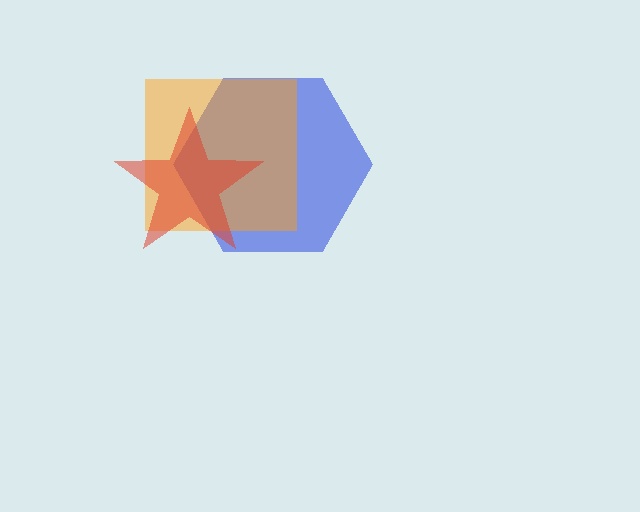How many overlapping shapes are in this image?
There are 3 overlapping shapes in the image.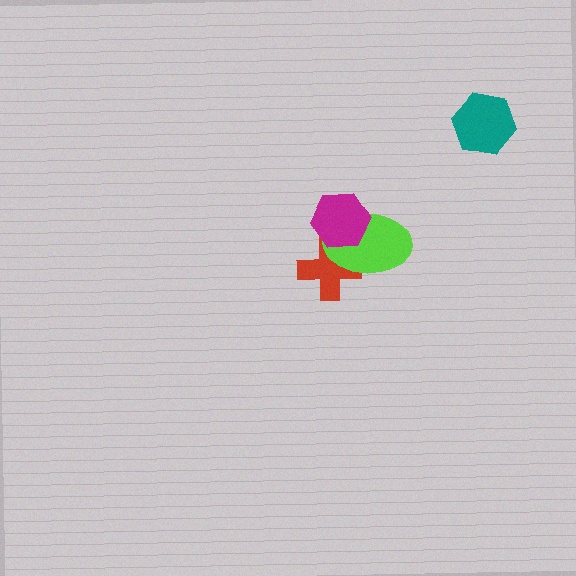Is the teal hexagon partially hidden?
No, no other shape covers it.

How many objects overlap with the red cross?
2 objects overlap with the red cross.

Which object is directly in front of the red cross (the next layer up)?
The lime ellipse is directly in front of the red cross.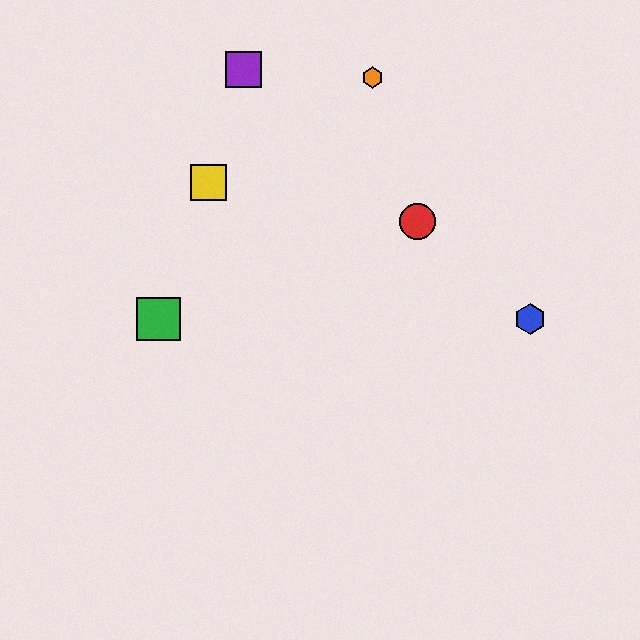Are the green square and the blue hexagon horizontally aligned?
Yes, both are at y≈319.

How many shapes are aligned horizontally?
2 shapes (the blue hexagon, the green square) are aligned horizontally.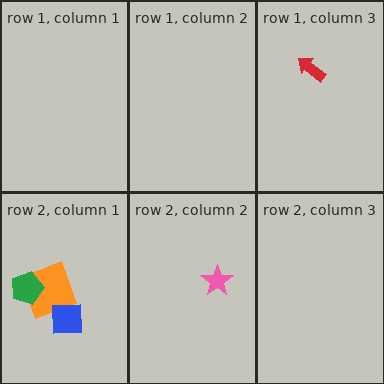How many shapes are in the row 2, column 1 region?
3.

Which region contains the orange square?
The row 2, column 1 region.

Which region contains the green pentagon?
The row 2, column 1 region.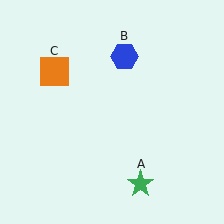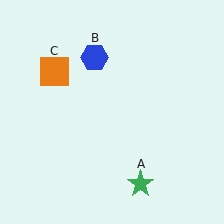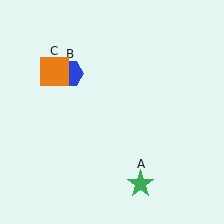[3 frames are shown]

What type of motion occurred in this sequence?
The blue hexagon (object B) rotated counterclockwise around the center of the scene.